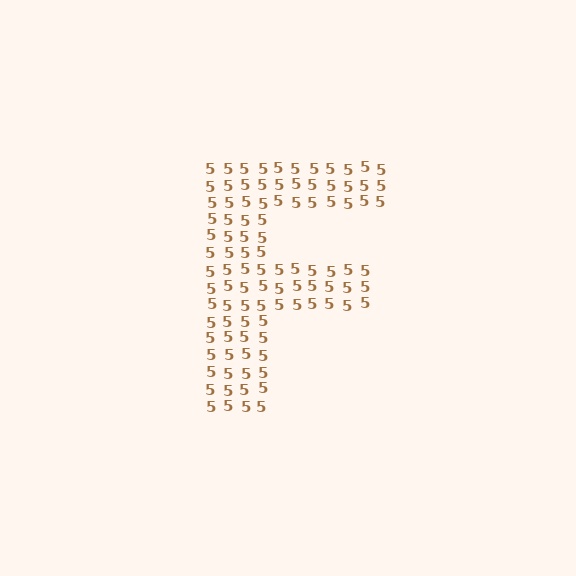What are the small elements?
The small elements are digit 5's.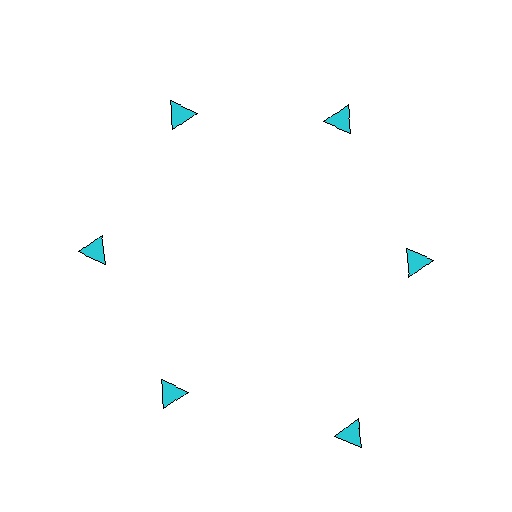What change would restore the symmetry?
The symmetry would be restored by moving it inward, back onto the ring so that all 6 triangles sit at equal angles and equal distance from the center.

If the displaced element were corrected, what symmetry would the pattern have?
It would have 6-fold rotational symmetry — the pattern would map onto itself every 60 degrees.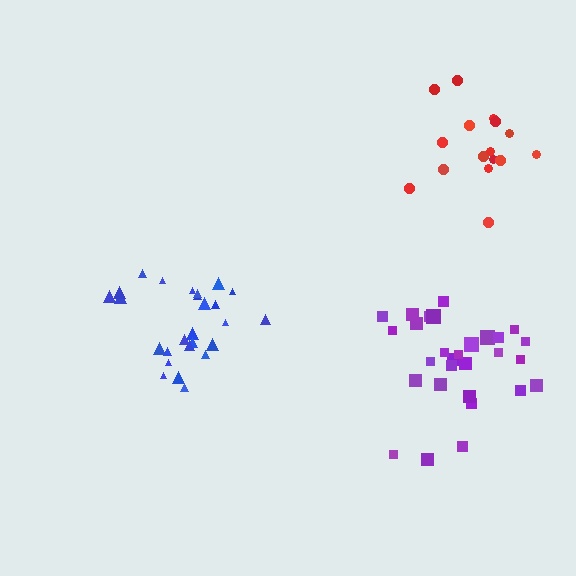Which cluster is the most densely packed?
Blue.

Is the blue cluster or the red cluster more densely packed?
Blue.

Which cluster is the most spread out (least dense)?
Purple.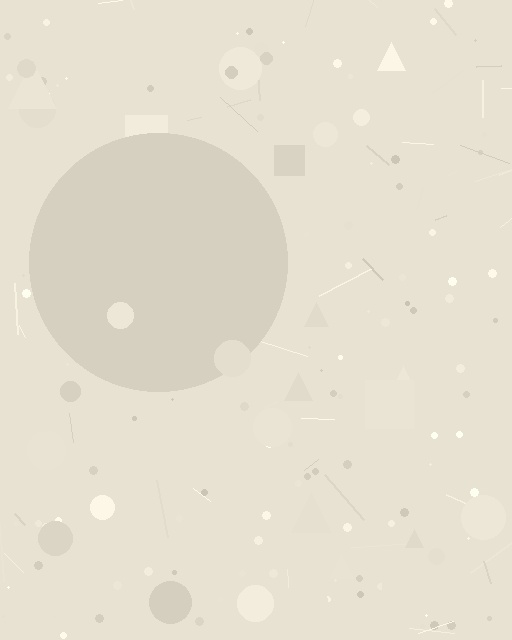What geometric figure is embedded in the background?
A circle is embedded in the background.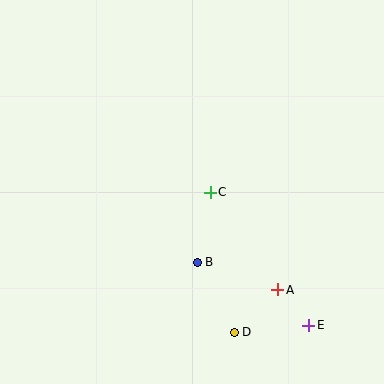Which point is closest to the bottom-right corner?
Point E is closest to the bottom-right corner.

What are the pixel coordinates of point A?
Point A is at (278, 290).